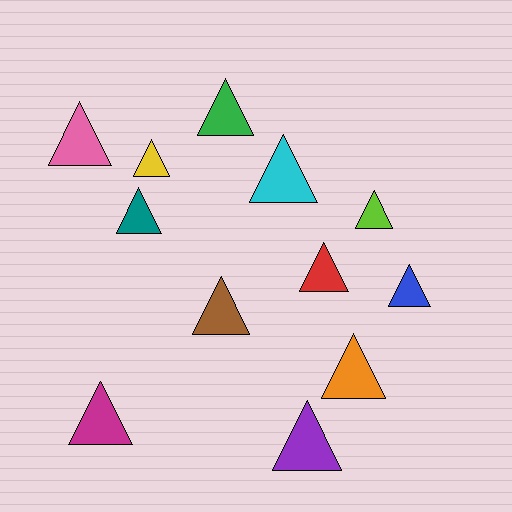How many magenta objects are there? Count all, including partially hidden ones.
There is 1 magenta object.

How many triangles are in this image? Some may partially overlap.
There are 12 triangles.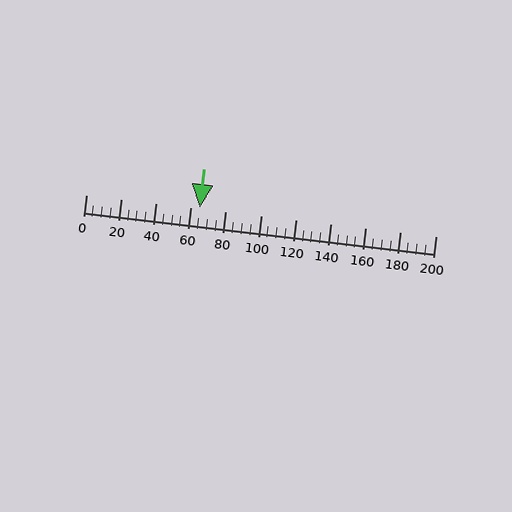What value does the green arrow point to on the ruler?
The green arrow points to approximately 65.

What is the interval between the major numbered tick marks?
The major tick marks are spaced 20 units apart.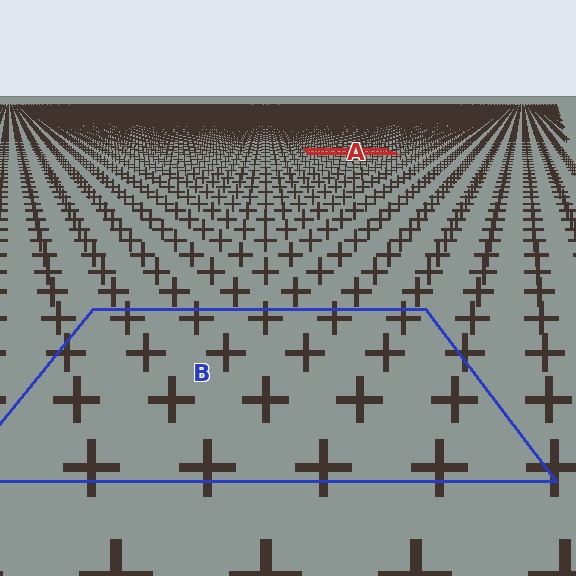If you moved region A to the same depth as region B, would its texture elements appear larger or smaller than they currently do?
They would appear larger. At a closer depth, the same texture elements are projected at a bigger on-screen size.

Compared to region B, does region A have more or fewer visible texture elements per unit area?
Region A has more texture elements per unit area — they are packed more densely because it is farther away.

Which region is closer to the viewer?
Region B is closer. The texture elements there are larger and more spread out.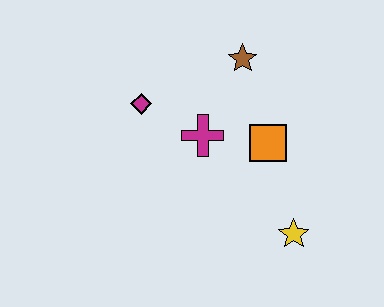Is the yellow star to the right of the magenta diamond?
Yes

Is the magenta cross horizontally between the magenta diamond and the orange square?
Yes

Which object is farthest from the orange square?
The magenta diamond is farthest from the orange square.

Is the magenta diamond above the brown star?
No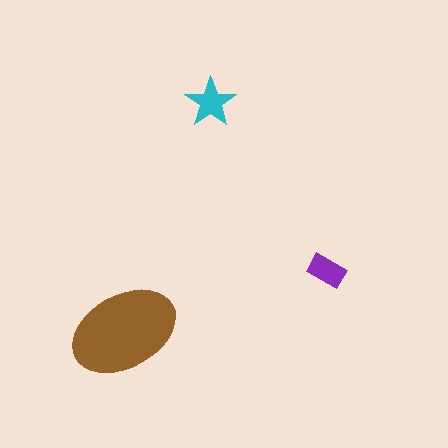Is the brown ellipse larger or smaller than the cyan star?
Larger.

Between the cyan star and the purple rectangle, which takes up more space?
The cyan star.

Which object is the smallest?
The purple rectangle.